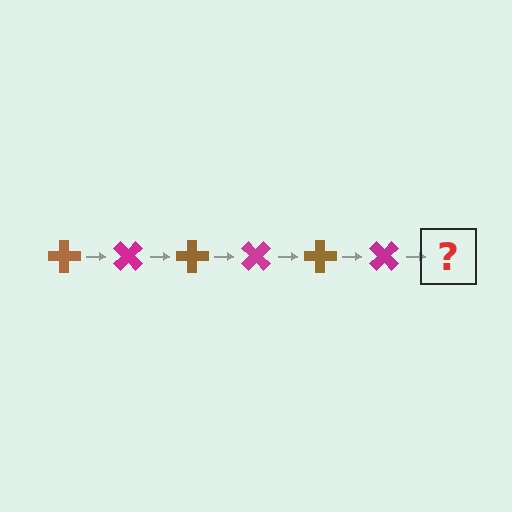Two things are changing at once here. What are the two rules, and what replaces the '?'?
The two rules are that it rotates 45 degrees each step and the color cycles through brown and magenta. The '?' should be a brown cross, rotated 270 degrees from the start.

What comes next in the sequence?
The next element should be a brown cross, rotated 270 degrees from the start.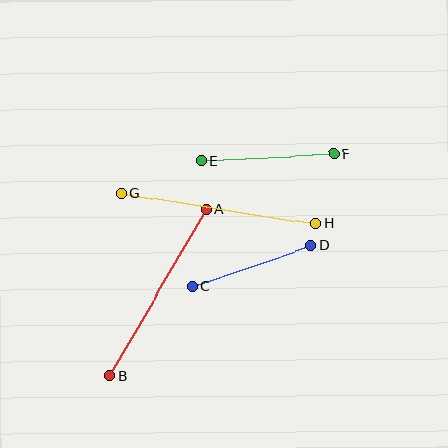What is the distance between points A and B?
The distance is approximately 192 pixels.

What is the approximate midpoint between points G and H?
The midpoint is at approximately (218, 208) pixels.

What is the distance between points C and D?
The distance is approximately 125 pixels.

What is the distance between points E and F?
The distance is approximately 133 pixels.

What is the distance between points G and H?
The distance is approximately 197 pixels.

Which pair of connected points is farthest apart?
Points G and H are farthest apart.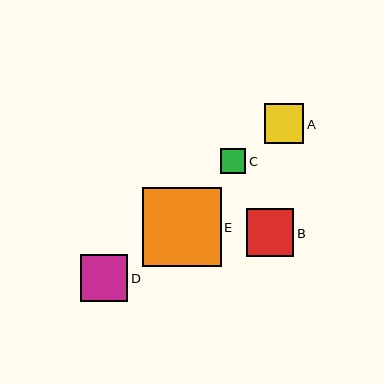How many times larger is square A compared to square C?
Square A is approximately 1.6 times the size of square C.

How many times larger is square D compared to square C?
Square D is approximately 1.9 times the size of square C.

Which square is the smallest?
Square C is the smallest with a size of approximately 25 pixels.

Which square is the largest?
Square E is the largest with a size of approximately 79 pixels.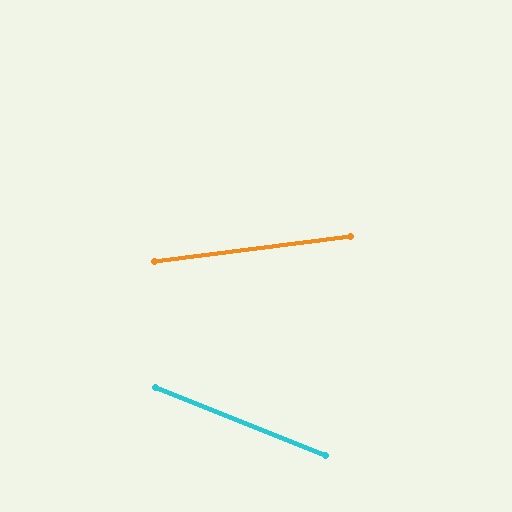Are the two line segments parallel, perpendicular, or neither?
Neither parallel nor perpendicular — they differ by about 29°.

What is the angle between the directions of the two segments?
Approximately 29 degrees.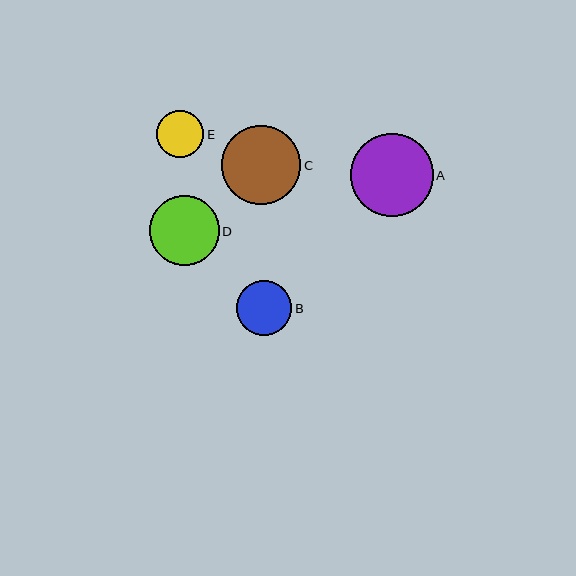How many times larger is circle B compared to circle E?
Circle B is approximately 1.2 times the size of circle E.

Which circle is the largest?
Circle A is the largest with a size of approximately 83 pixels.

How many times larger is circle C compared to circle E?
Circle C is approximately 1.7 times the size of circle E.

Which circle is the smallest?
Circle E is the smallest with a size of approximately 47 pixels.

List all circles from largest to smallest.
From largest to smallest: A, C, D, B, E.